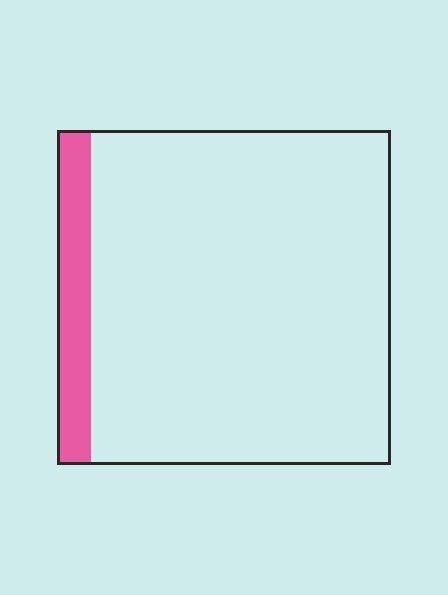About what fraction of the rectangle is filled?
About one tenth (1/10).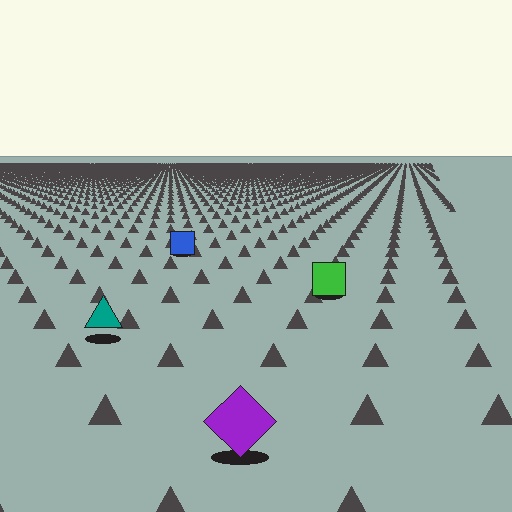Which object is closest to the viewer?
The purple diamond is closest. The texture marks near it are larger and more spread out.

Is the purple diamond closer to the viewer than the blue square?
Yes. The purple diamond is closer — you can tell from the texture gradient: the ground texture is coarser near it.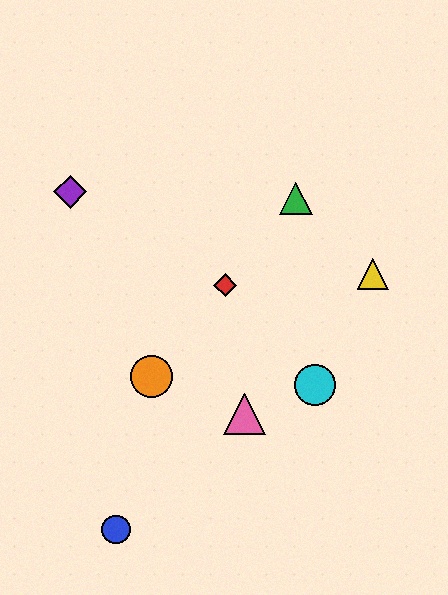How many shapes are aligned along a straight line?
3 shapes (the red diamond, the green triangle, the orange circle) are aligned along a straight line.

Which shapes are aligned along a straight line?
The red diamond, the green triangle, the orange circle are aligned along a straight line.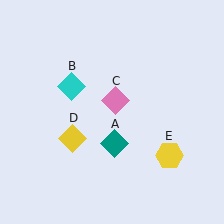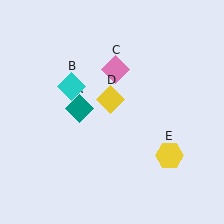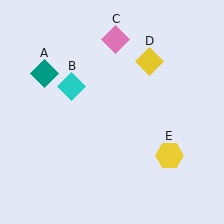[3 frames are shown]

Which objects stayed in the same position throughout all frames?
Cyan diamond (object B) and yellow hexagon (object E) remained stationary.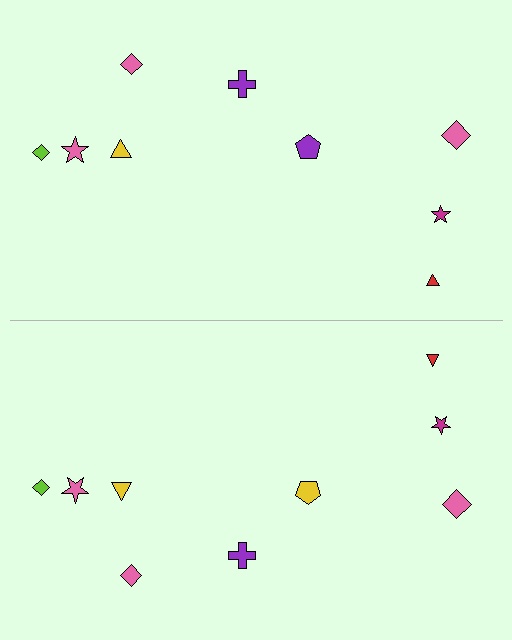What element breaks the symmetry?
The yellow pentagon on the bottom side breaks the symmetry — its mirror counterpart is purple.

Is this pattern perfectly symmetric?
No, the pattern is not perfectly symmetric. The yellow pentagon on the bottom side breaks the symmetry — its mirror counterpart is purple.